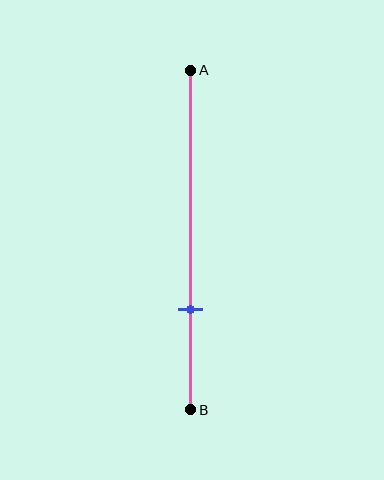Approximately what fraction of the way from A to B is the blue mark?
The blue mark is approximately 70% of the way from A to B.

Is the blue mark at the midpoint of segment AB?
No, the mark is at about 70% from A, not at the 50% midpoint.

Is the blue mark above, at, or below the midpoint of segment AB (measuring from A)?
The blue mark is below the midpoint of segment AB.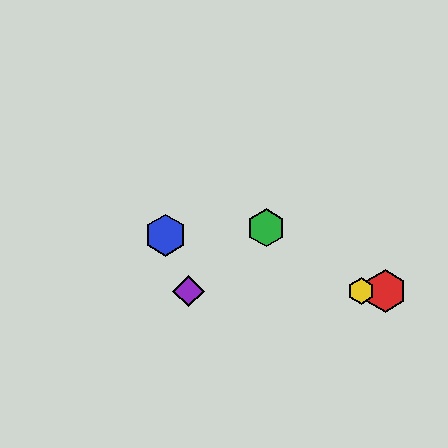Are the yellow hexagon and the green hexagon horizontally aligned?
No, the yellow hexagon is at y≈291 and the green hexagon is at y≈228.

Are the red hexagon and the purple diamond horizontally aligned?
Yes, both are at y≈291.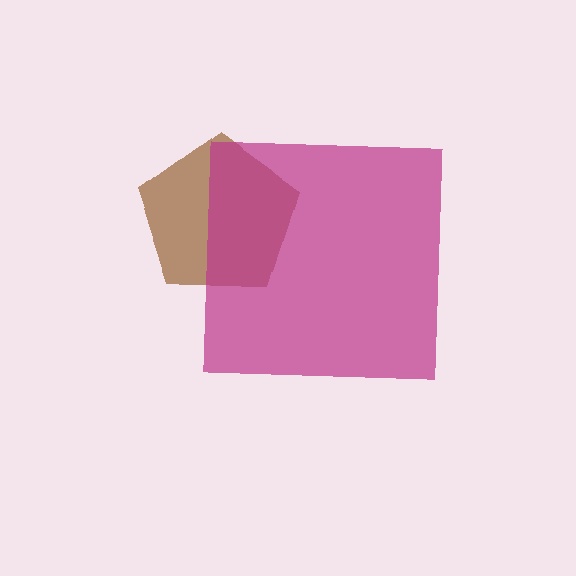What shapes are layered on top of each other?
The layered shapes are: a brown pentagon, a magenta square.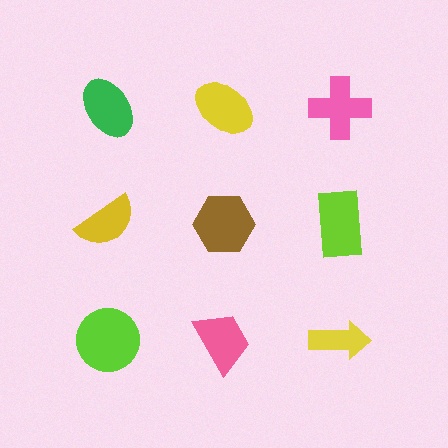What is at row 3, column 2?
A pink trapezoid.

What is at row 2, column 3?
A lime rectangle.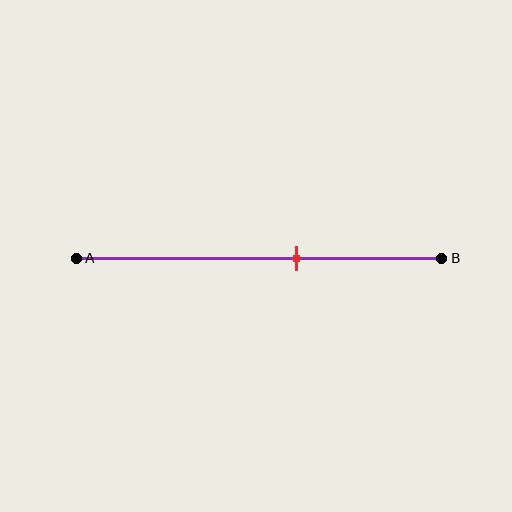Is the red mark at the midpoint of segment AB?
No, the mark is at about 60% from A, not at the 50% midpoint.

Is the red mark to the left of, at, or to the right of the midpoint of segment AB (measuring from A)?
The red mark is to the right of the midpoint of segment AB.